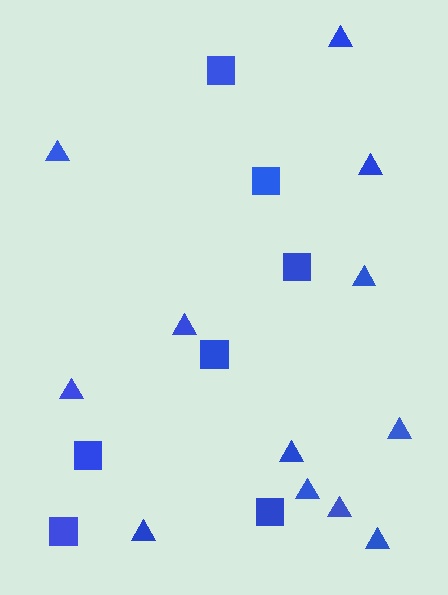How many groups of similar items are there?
There are 2 groups: one group of triangles (12) and one group of squares (7).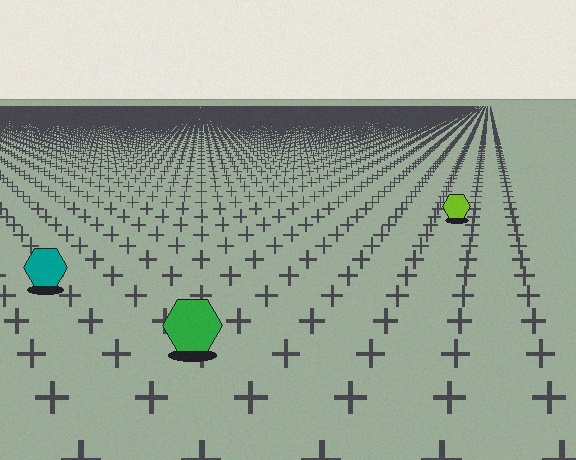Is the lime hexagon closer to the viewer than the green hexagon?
No. The green hexagon is closer — you can tell from the texture gradient: the ground texture is coarser near it.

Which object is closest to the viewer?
The green hexagon is closest. The texture marks near it are larger and more spread out.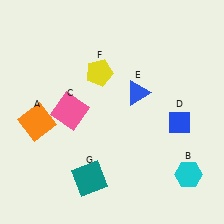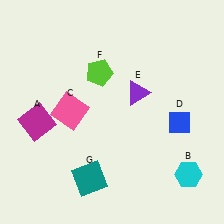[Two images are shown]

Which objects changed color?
A changed from orange to magenta. E changed from blue to purple. F changed from yellow to lime.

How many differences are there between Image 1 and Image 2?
There are 3 differences between the two images.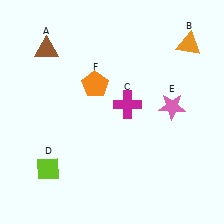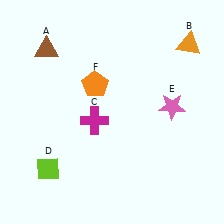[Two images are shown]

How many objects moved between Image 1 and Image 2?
1 object moved between the two images.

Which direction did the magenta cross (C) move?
The magenta cross (C) moved left.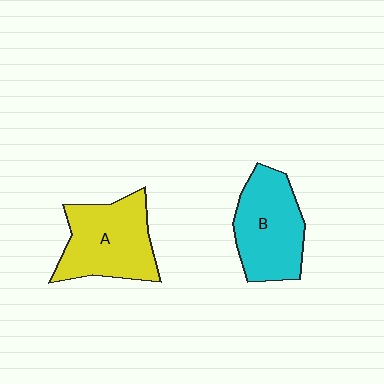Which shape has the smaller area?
Shape B (cyan).